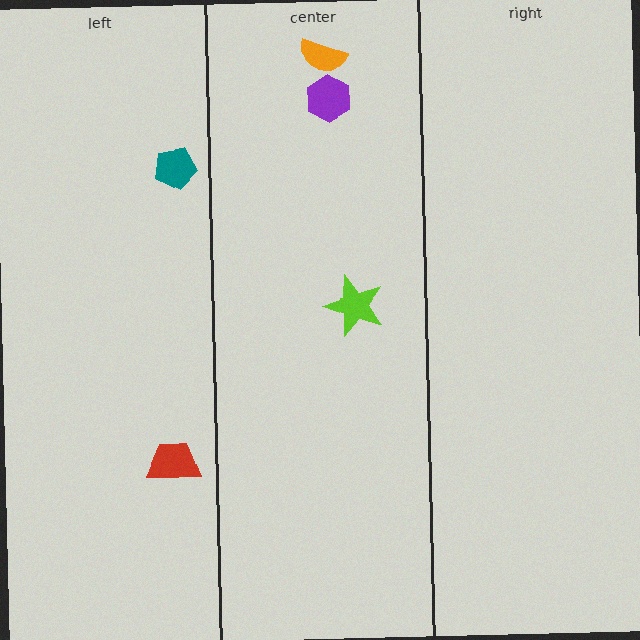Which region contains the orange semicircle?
The center region.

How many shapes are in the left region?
2.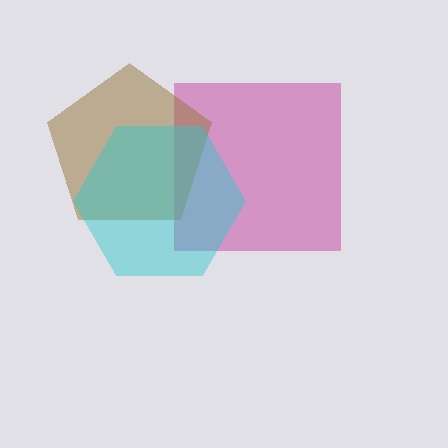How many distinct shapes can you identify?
There are 3 distinct shapes: a magenta square, a brown pentagon, a cyan hexagon.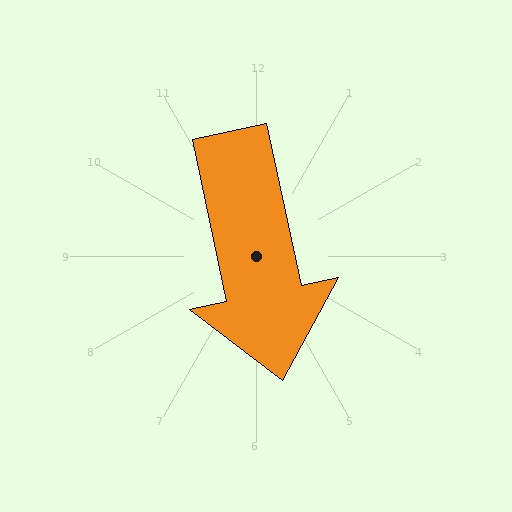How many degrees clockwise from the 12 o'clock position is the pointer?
Approximately 168 degrees.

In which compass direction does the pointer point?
South.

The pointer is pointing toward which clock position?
Roughly 6 o'clock.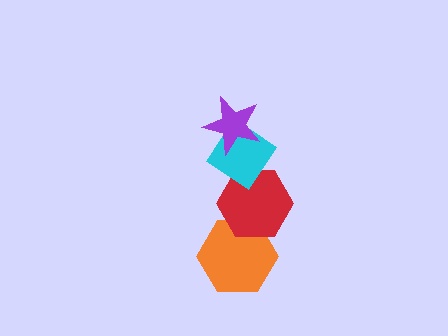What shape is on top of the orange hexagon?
The red hexagon is on top of the orange hexagon.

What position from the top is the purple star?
The purple star is 1st from the top.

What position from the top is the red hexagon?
The red hexagon is 3rd from the top.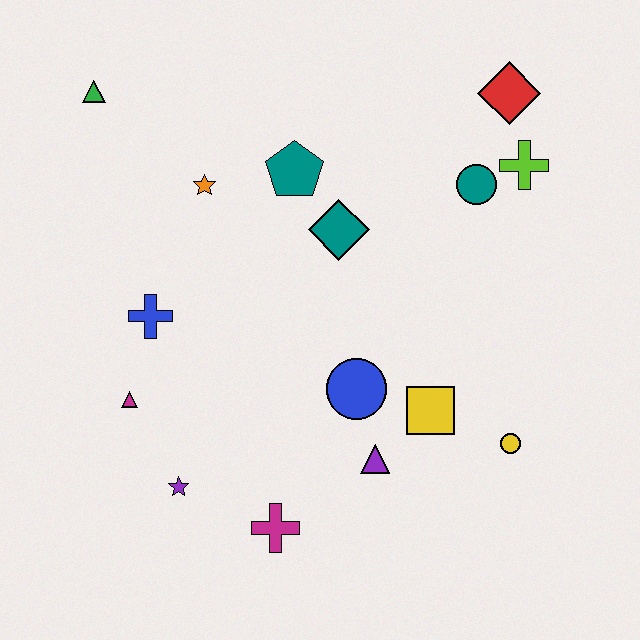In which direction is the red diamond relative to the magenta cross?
The red diamond is above the magenta cross.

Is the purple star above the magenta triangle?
No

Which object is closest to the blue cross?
The magenta triangle is closest to the blue cross.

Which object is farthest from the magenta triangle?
The red diamond is farthest from the magenta triangle.